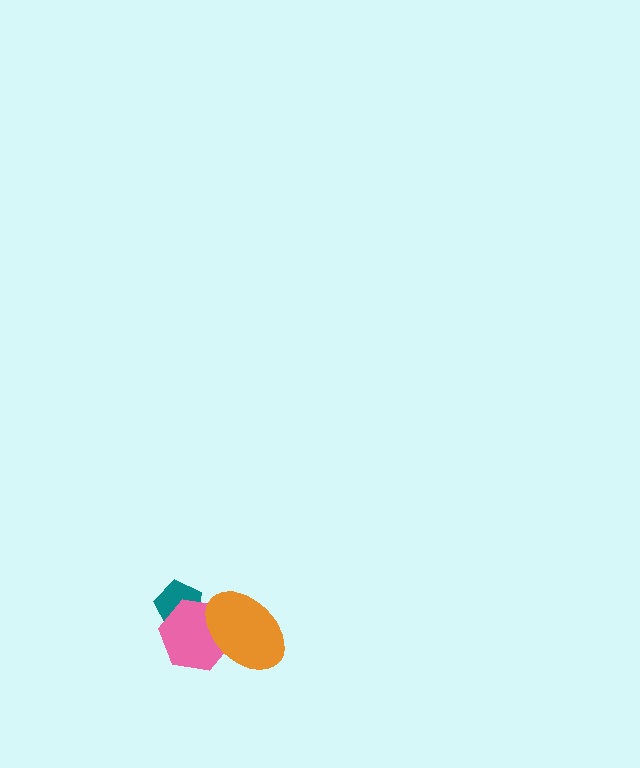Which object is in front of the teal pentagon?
The pink hexagon is in front of the teal pentagon.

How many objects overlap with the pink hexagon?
2 objects overlap with the pink hexagon.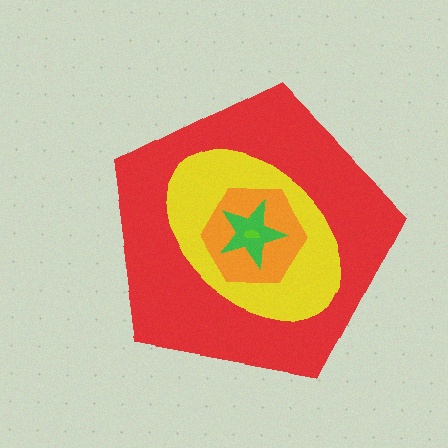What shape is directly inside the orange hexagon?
The green star.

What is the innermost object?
The lime semicircle.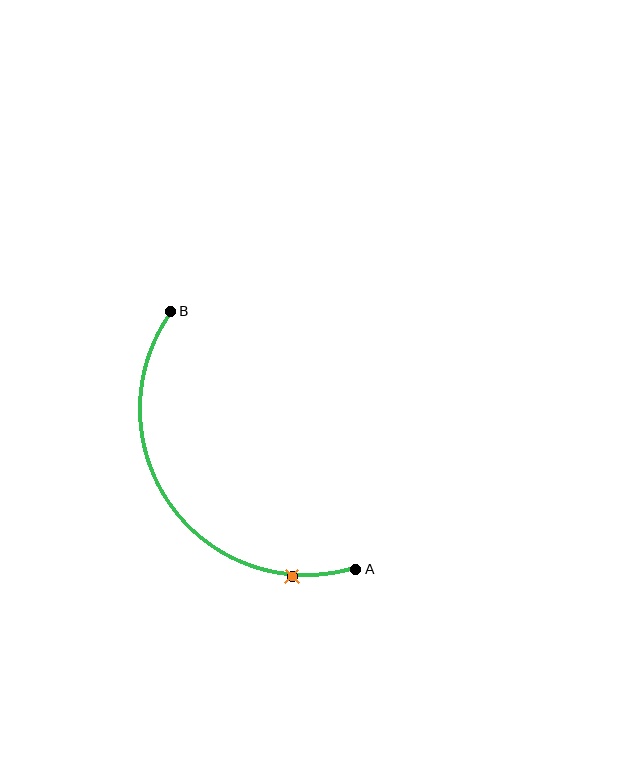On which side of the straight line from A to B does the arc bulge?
The arc bulges below and to the left of the straight line connecting A and B.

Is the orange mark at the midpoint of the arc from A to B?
No. The orange mark lies on the arc but is closer to endpoint A. The arc midpoint would be at the point on the curve equidistant along the arc from both A and B.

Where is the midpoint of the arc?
The arc midpoint is the point on the curve farthest from the straight line joining A and B. It sits below and to the left of that line.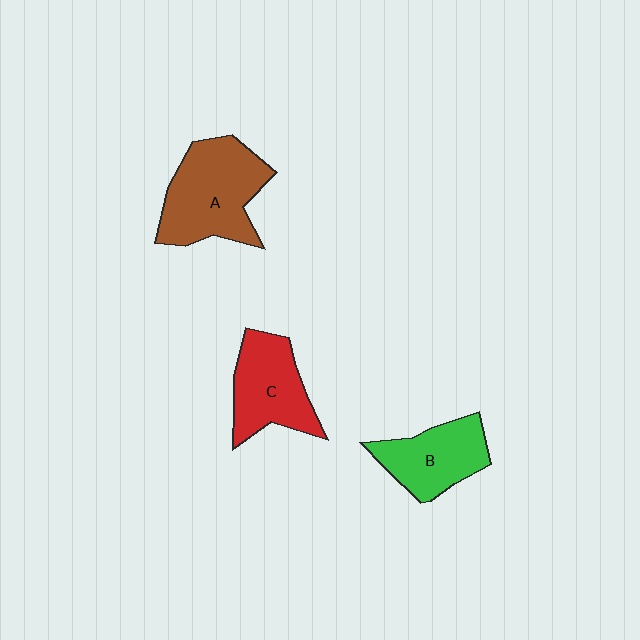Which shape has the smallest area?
Shape B (green).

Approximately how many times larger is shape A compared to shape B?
Approximately 1.4 times.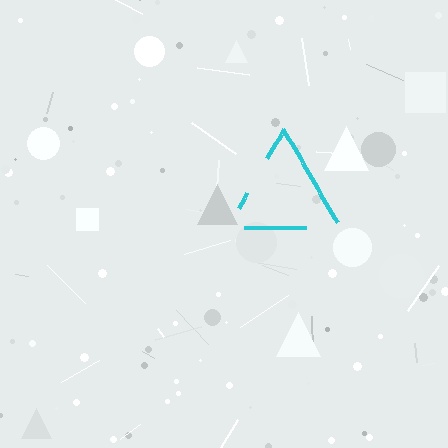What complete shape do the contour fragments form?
The contour fragments form a triangle.